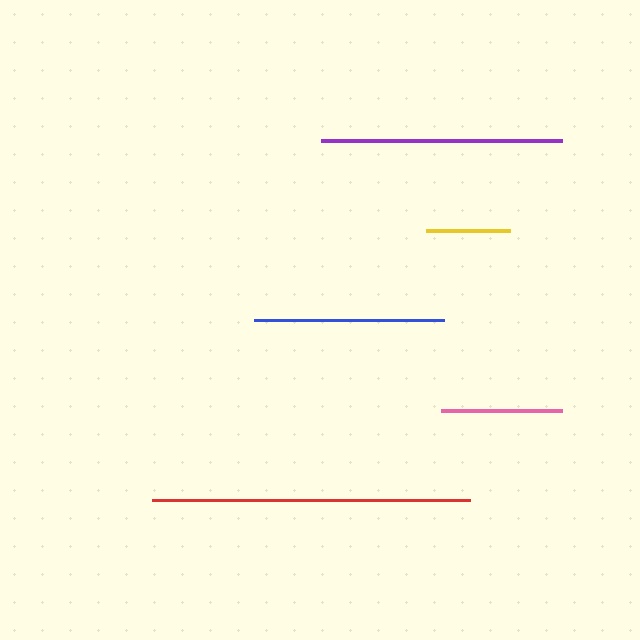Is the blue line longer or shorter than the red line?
The red line is longer than the blue line.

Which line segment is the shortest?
The yellow line is the shortest at approximately 84 pixels.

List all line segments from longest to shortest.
From longest to shortest: red, purple, blue, pink, yellow.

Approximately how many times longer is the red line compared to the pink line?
The red line is approximately 2.6 times the length of the pink line.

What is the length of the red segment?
The red segment is approximately 318 pixels long.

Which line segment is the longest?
The red line is the longest at approximately 318 pixels.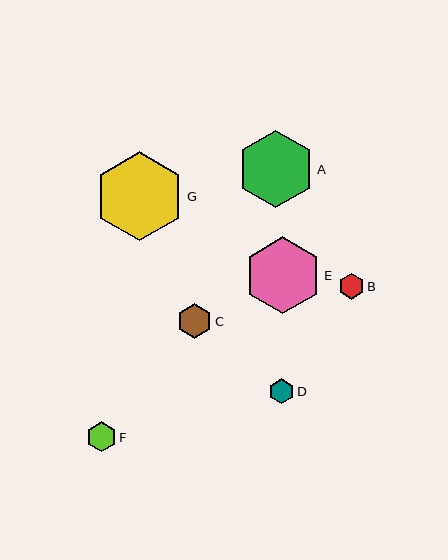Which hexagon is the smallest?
Hexagon D is the smallest with a size of approximately 25 pixels.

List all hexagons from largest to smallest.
From largest to smallest: G, A, E, C, F, B, D.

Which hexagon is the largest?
Hexagon G is the largest with a size of approximately 89 pixels.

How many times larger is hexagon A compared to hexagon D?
Hexagon A is approximately 3.1 times the size of hexagon D.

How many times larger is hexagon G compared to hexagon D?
Hexagon G is approximately 3.5 times the size of hexagon D.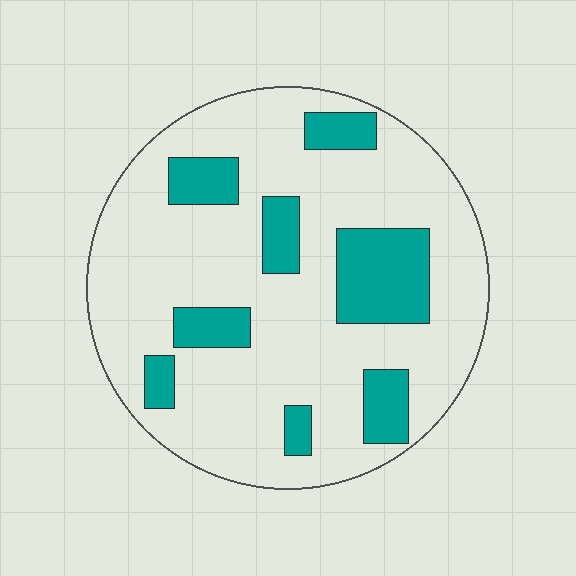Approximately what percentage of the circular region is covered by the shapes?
Approximately 20%.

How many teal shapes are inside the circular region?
8.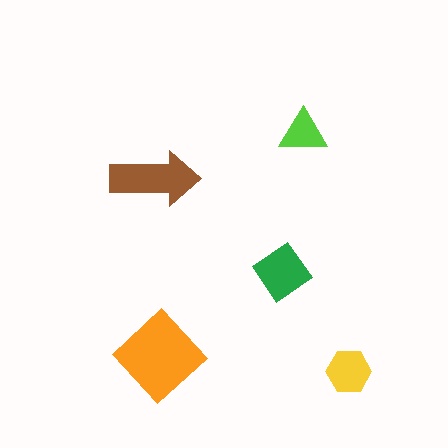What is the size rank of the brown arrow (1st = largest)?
2nd.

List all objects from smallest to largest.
The lime triangle, the yellow hexagon, the green diamond, the brown arrow, the orange diamond.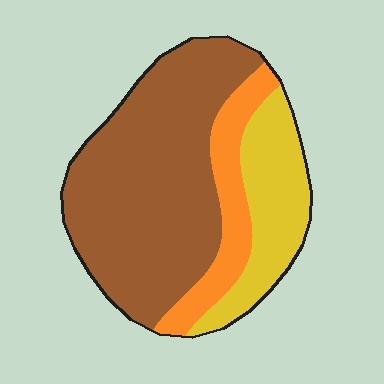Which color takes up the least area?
Orange, at roughly 15%.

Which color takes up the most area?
Brown, at roughly 60%.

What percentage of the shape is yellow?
Yellow takes up between a sixth and a third of the shape.